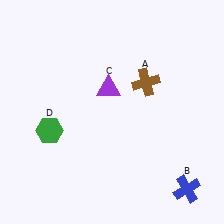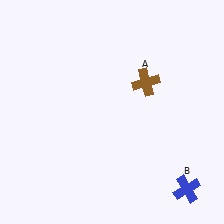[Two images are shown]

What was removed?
The purple triangle (C), the green hexagon (D) were removed in Image 2.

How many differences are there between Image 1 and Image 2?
There are 2 differences between the two images.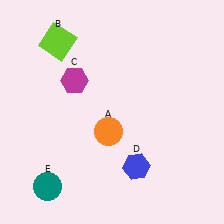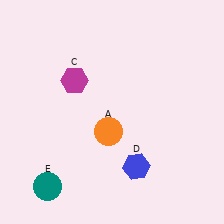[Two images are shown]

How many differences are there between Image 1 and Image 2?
There is 1 difference between the two images.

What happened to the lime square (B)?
The lime square (B) was removed in Image 2. It was in the top-left area of Image 1.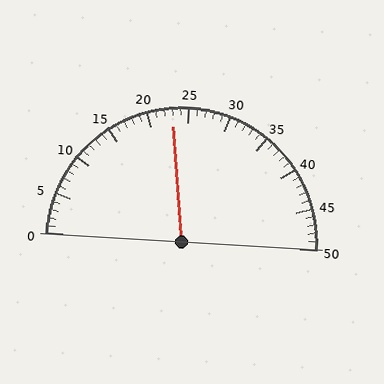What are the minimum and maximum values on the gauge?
The gauge ranges from 0 to 50.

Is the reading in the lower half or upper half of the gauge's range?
The reading is in the lower half of the range (0 to 50).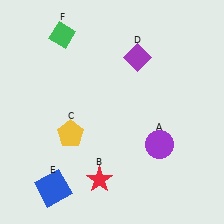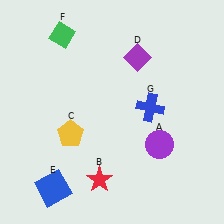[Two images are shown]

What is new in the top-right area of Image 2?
A blue cross (G) was added in the top-right area of Image 2.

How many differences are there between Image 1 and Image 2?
There is 1 difference between the two images.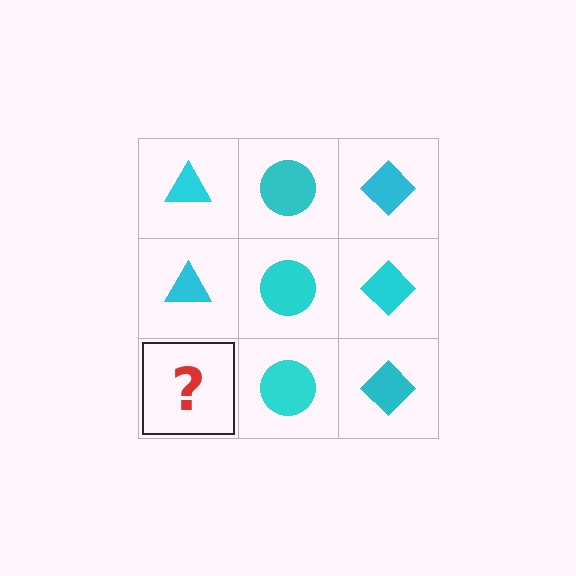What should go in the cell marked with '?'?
The missing cell should contain a cyan triangle.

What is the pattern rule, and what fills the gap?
The rule is that each column has a consistent shape. The gap should be filled with a cyan triangle.